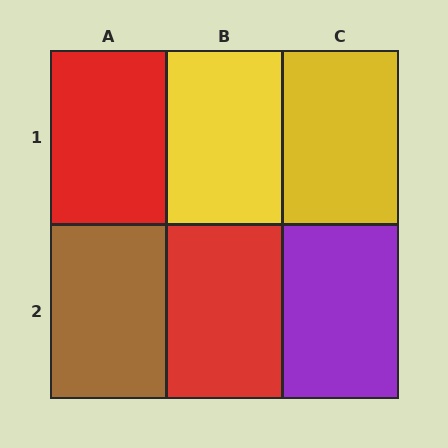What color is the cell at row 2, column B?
Red.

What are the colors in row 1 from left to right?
Red, yellow, yellow.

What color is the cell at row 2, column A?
Brown.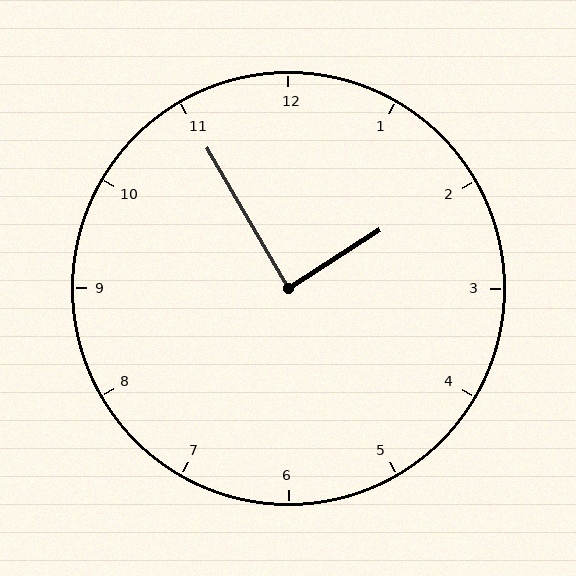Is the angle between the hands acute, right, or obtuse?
It is right.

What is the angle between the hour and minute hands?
Approximately 88 degrees.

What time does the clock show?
1:55.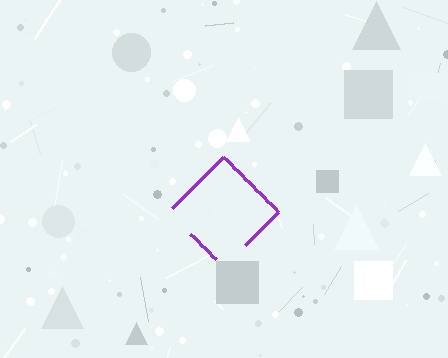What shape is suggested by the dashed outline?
The dashed outline suggests a diamond.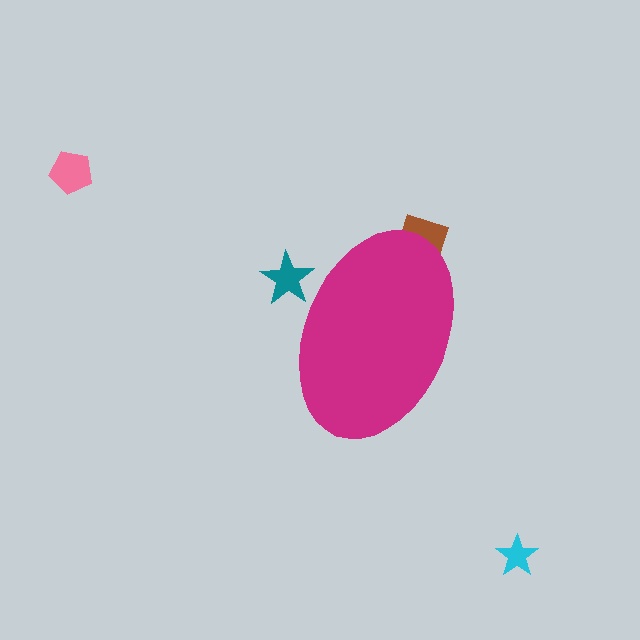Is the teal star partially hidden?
Yes, the teal star is partially hidden behind the magenta ellipse.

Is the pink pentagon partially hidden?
No, the pink pentagon is fully visible.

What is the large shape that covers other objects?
A magenta ellipse.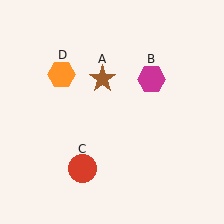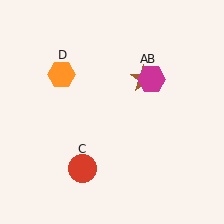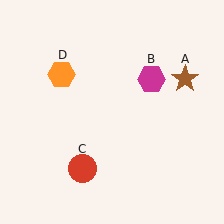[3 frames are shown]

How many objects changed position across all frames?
1 object changed position: brown star (object A).